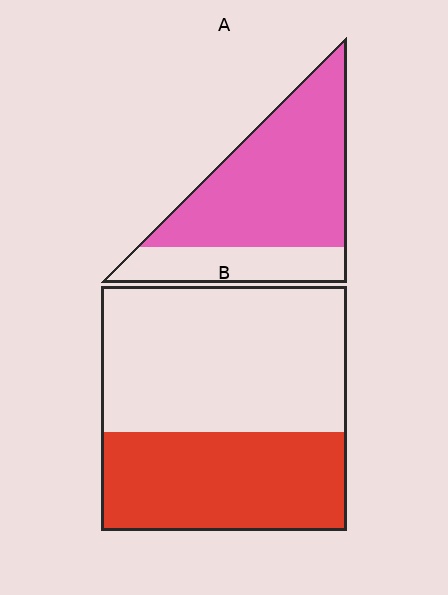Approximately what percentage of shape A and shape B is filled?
A is approximately 75% and B is approximately 40%.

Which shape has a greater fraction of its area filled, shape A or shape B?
Shape A.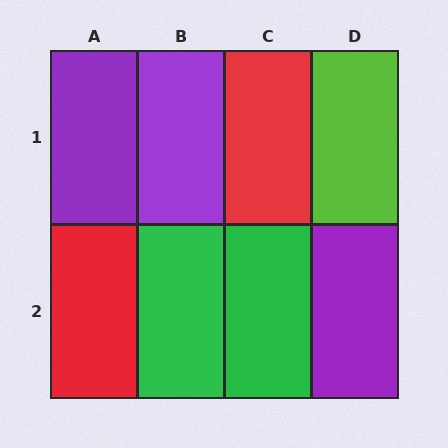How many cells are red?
2 cells are red.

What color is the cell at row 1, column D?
Lime.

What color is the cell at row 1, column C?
Red.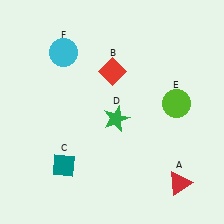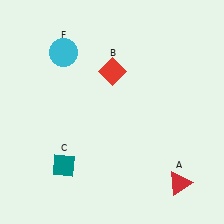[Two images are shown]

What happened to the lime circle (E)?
The lime circle (E) was removed in Image 2. It was in the top-right area of Image 1.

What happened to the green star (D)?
The green star (D) was removed in Image 2. It was in the bottom-right area of Image 1.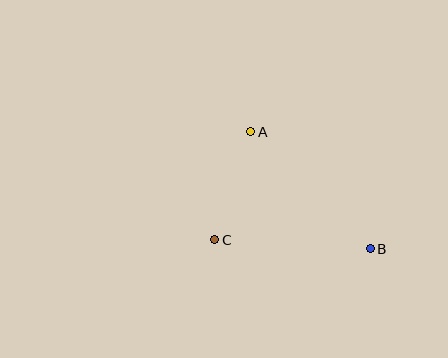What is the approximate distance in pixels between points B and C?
The distance between B and C is approximately 156 pixels.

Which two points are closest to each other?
Points A and C are closest to each other.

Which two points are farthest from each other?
Points A and B are farthest from each other.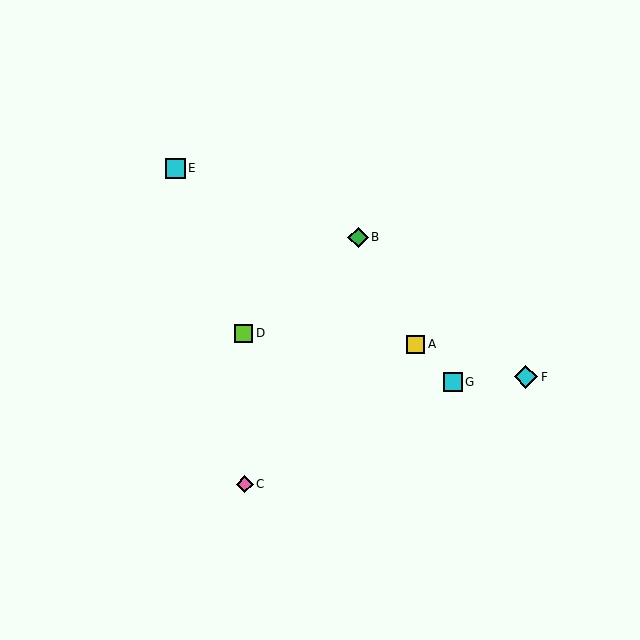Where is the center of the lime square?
The center of the lime square is at (244, 333).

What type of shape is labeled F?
Shape F is a cyan diamond.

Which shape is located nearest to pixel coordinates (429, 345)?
The yellow square (labeled A) at (415, 344) is nearest to that location.